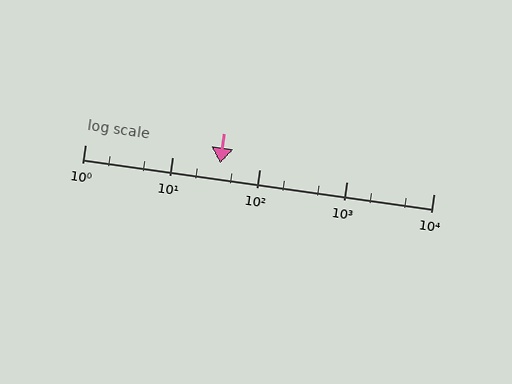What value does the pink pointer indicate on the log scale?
The pointer indicates approximately 36.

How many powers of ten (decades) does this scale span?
The scale spans 4 decades, from 1 to 10000.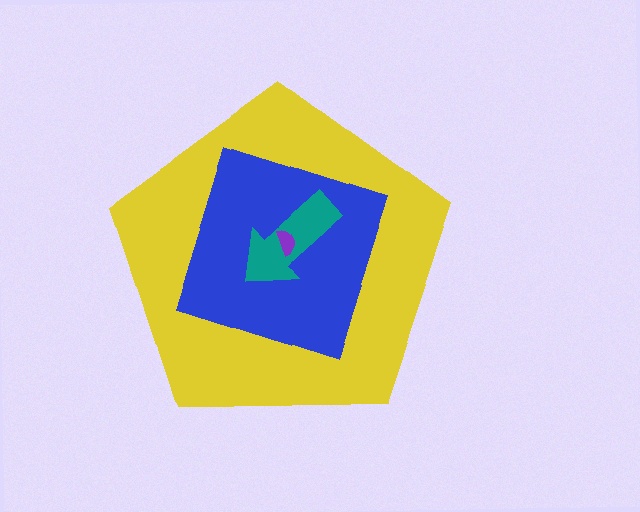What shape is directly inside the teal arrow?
The purple semicircle.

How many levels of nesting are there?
4.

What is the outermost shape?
The yellow pentagon.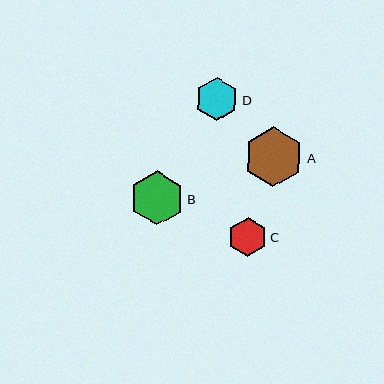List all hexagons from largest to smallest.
From largest to smallest: A, B, D, C.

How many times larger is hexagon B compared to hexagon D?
Hexagon B is approximately 1.2 times the size of hexagon D.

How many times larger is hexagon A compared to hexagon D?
Hexagon A is approximately 1.4 times the size of hexagon D.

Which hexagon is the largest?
Hexagon A is the largest with a size of approximately 60 pixels.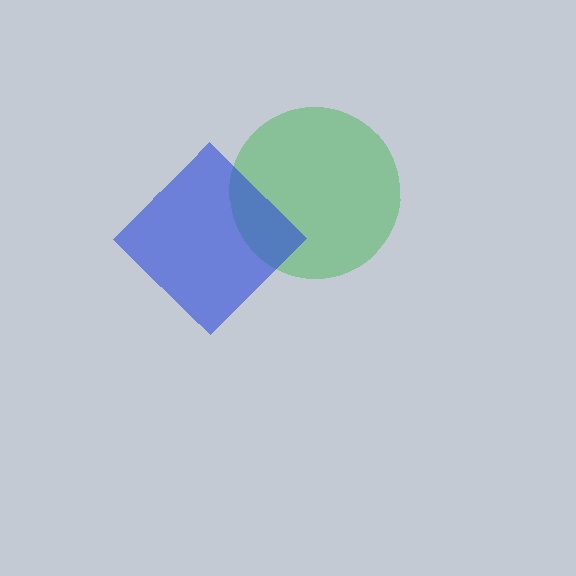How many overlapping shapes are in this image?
There are 2 overlapping shapes in the image.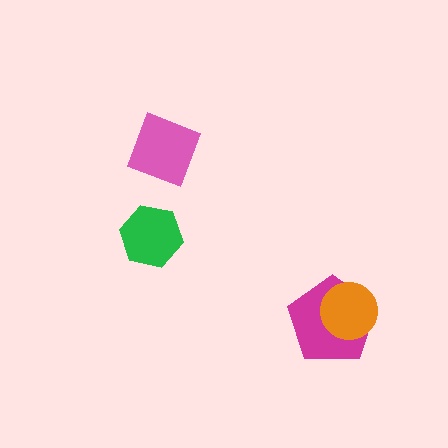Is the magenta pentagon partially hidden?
Yes, it is partially covered by another shape.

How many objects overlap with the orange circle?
1 object overlaps with the orange circle.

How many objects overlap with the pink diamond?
0 objects overlap with the pink diamond.